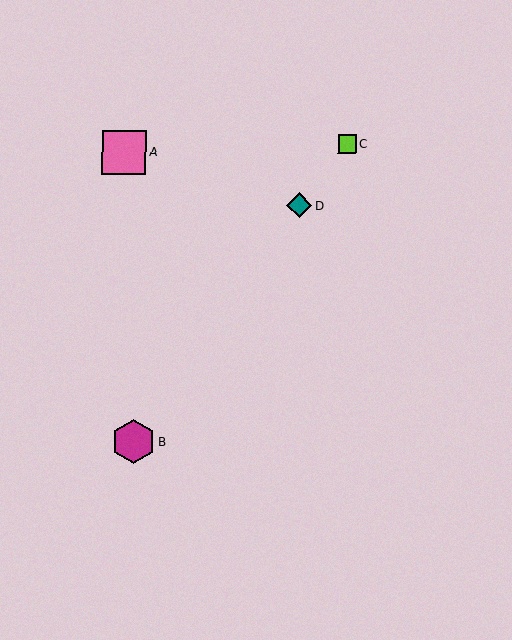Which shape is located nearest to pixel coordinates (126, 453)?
The magenta hexagon (labeled B) at (133, 441) is nearest to that location.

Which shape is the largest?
The pink square (labeled A) is the largest.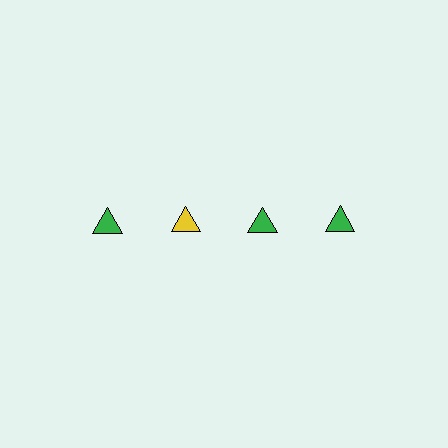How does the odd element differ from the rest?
It has a different color: yellow instead of green.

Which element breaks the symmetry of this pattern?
The yellow triangle in the top row, second from left column breaks the symmetry. All other shapes are green triangles.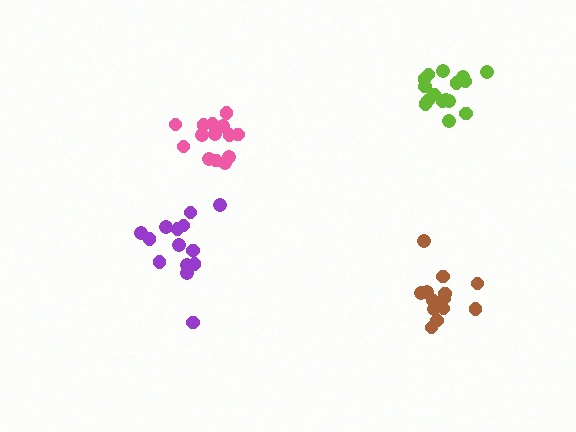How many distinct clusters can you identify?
There are 4 distinct clusters.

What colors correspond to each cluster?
The clusters are colored: purple, brown, lime, pink.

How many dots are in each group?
Group 1: 14 dots, Group 2: 14 dots, Group 3: 16 dots, Group 4: 15 dots (59 total).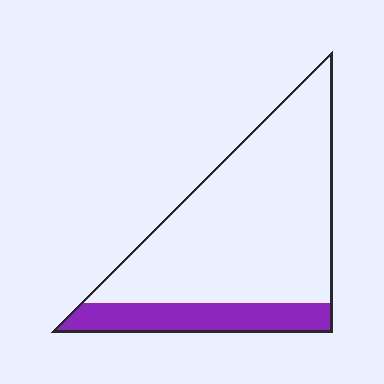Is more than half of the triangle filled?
No.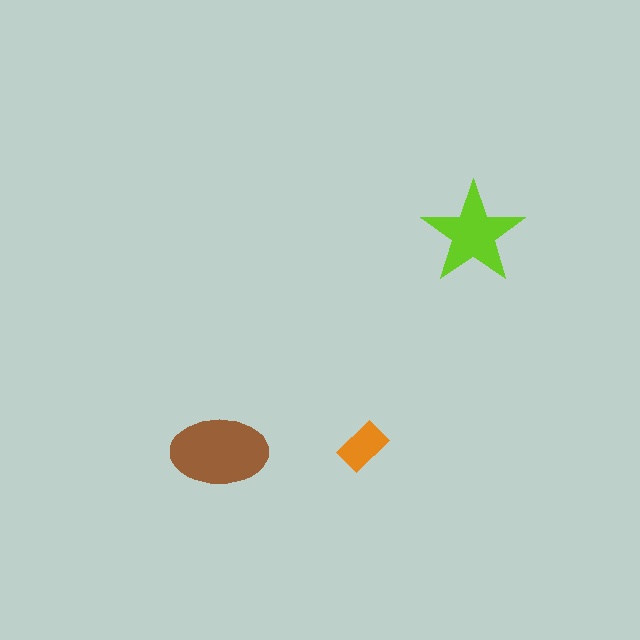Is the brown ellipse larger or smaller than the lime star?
Larger.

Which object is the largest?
The brown ellipse.